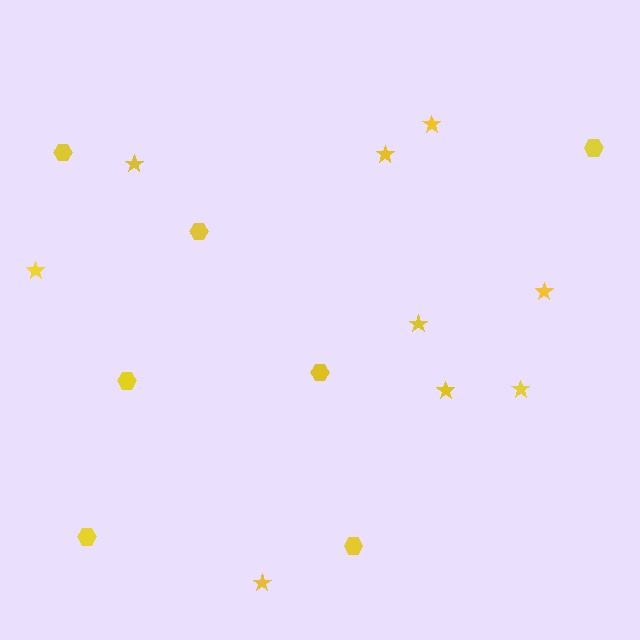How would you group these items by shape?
There are 2 groups: one group of stars (9) and one group of hexagons (7).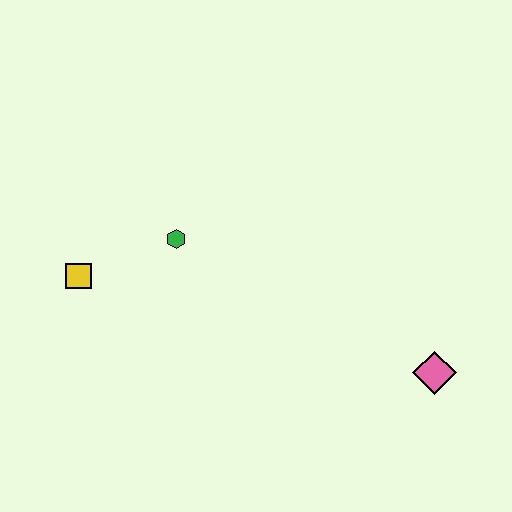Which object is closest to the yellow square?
The green hexagon is closest to the yellow square.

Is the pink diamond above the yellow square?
No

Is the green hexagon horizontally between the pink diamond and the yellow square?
Yes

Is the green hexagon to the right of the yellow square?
Yes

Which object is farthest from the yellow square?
The pink diamond is farthest from the yellow square.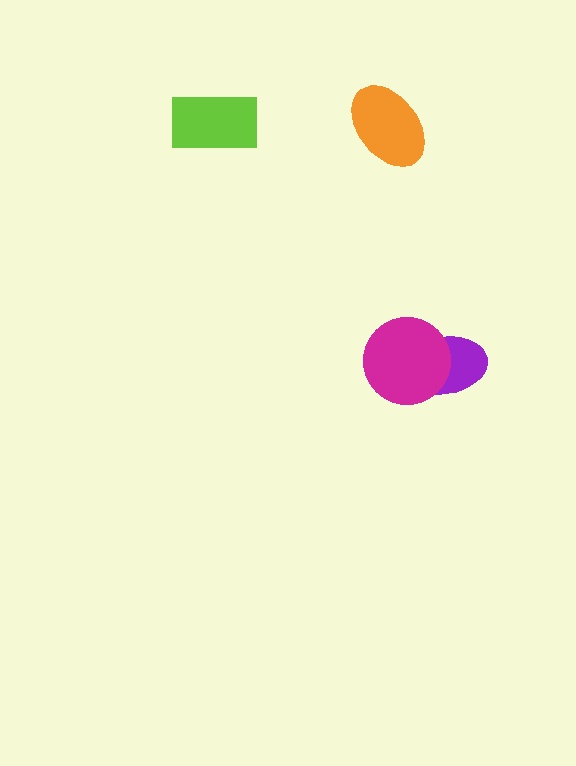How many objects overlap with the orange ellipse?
0 objects overlap with the orange ellipse.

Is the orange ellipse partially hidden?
No, no other shape covers it.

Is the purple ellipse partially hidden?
Yes, it is partially covered by another shape.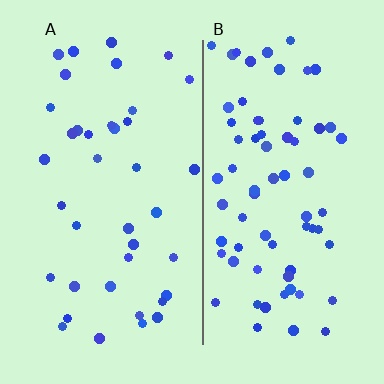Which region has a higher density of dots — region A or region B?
B (the right).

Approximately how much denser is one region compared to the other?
Approximately 1.8× — region B over region A.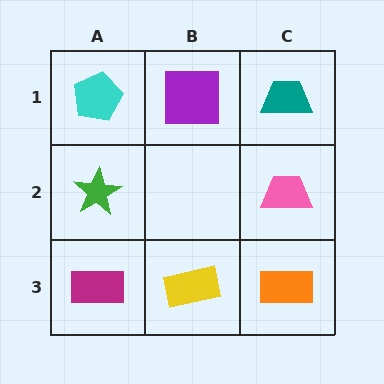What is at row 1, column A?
A cyan pentagon.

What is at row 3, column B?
A yellow rectangle.